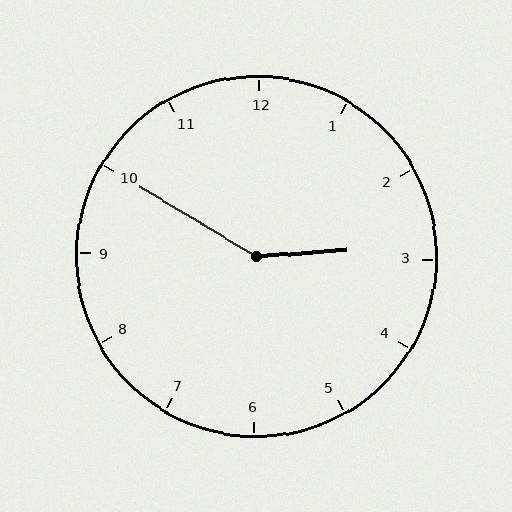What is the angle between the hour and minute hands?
Approximately 145 degrees.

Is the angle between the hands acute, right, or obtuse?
It is obtuse.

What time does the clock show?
2:50.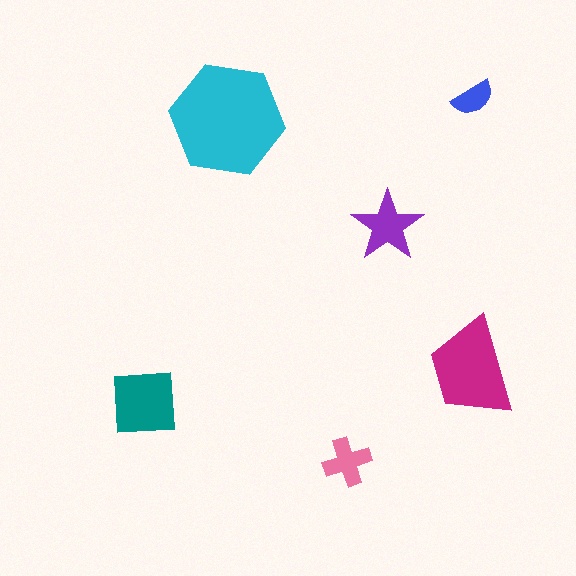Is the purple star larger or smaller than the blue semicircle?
Larger.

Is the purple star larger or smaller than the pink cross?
Larger.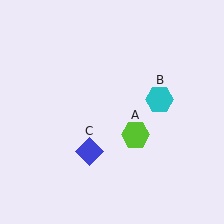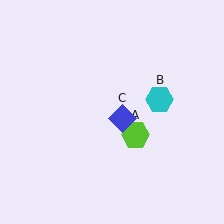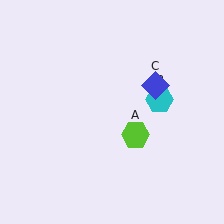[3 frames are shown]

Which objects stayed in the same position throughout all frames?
Lime hexagon (object A) and cyan hexagon (object B) remained stationary.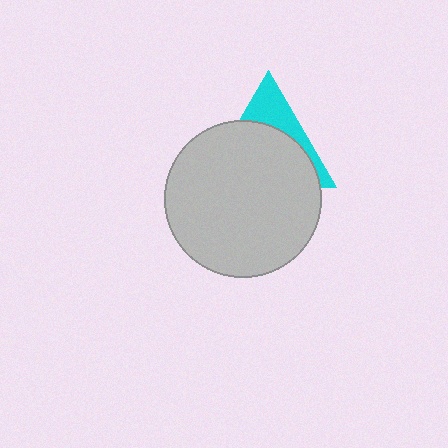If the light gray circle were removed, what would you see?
You would see the complete cyan triangle.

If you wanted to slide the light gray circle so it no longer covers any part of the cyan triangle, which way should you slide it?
Slide it down — that is the most direct way to separate the two shapes.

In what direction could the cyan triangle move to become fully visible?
The cyan triangle could move up. That would shift it out from behind the light gray circle entirely.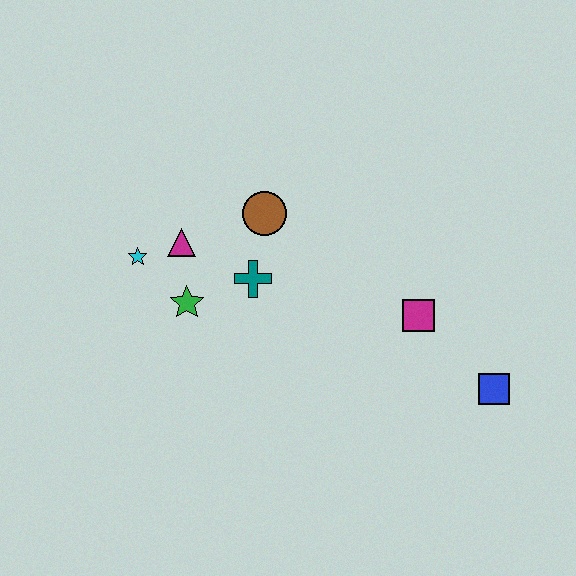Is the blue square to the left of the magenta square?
No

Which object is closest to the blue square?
The magenta square is closest to the blue square.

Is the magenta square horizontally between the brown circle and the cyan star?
No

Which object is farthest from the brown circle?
The blue square is farthest from the brown circle.